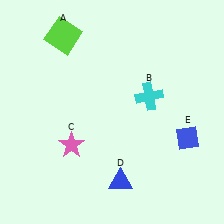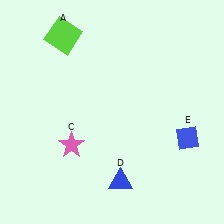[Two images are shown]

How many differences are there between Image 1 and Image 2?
There is 1 difference between the two images.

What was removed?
The cyan cross (B) was removed in Image 2.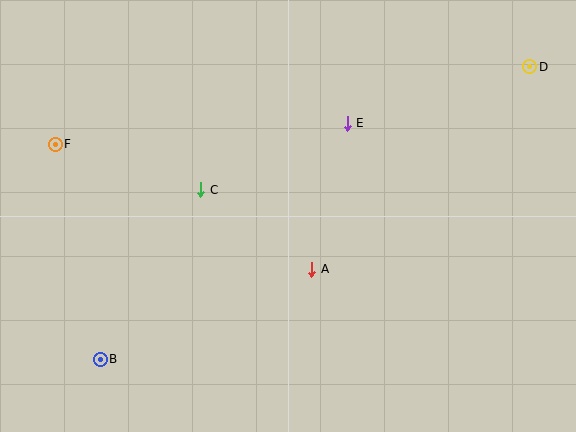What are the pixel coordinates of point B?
Point B is at (100, 359).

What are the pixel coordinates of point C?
Point C is at (201, 190).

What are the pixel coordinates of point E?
Point E is at (347, 123).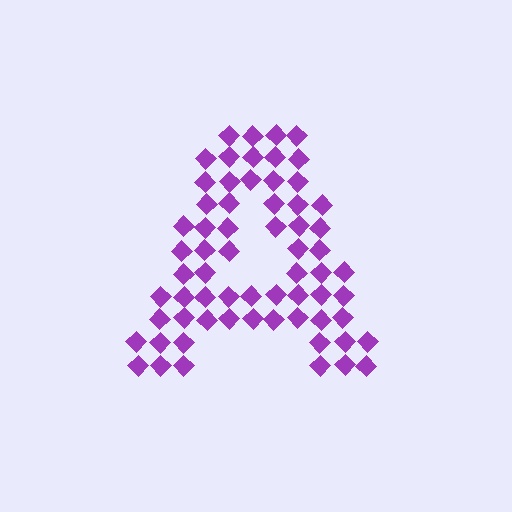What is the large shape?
The large shape is the letter A.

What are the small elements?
The small elements are diamonds.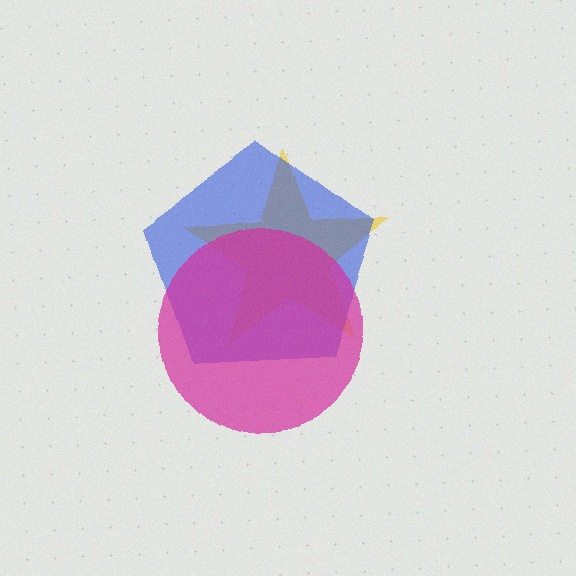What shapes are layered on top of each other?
The layered shapes are: a yellow star, a blue pentagon, a magenta circle.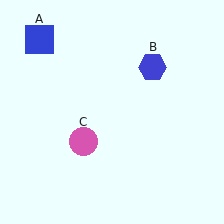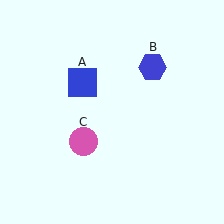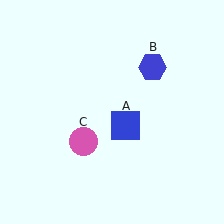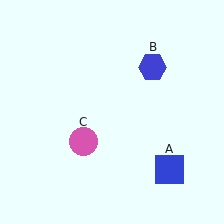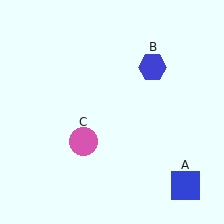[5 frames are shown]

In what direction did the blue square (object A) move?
The blue square (object A) moved down and to the right.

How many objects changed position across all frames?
1 object changed position: blue square (object A).